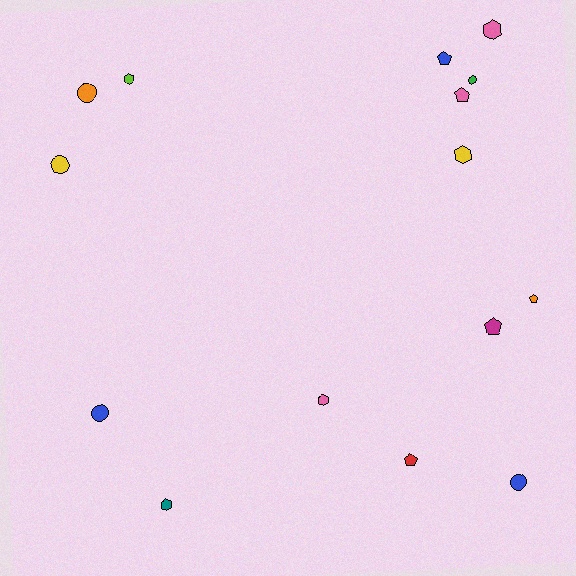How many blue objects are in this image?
There are 3 blue objects.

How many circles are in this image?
There are 5 circles.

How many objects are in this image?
There are 15 objects.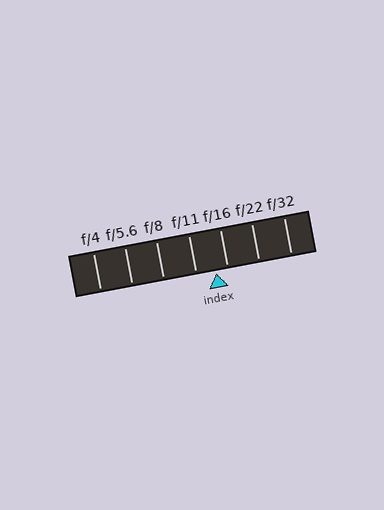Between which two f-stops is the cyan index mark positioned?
The index mark is between f/11 and f/16.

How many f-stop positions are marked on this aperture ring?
There are 7 f-stop positions marked.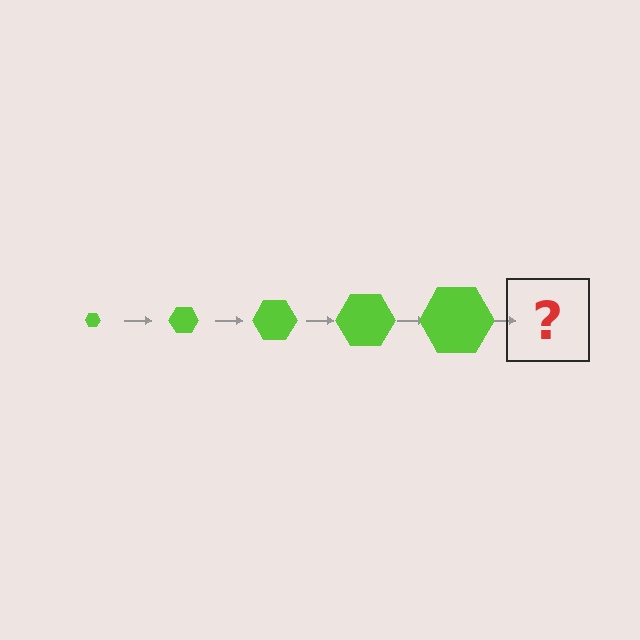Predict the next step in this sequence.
The next step is a lime hexagon, larger than the previous one.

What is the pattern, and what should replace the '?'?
The pattern is that the hexagon gets progressively larger each step. The '?' should be a lime hexagon, larger than the previous one.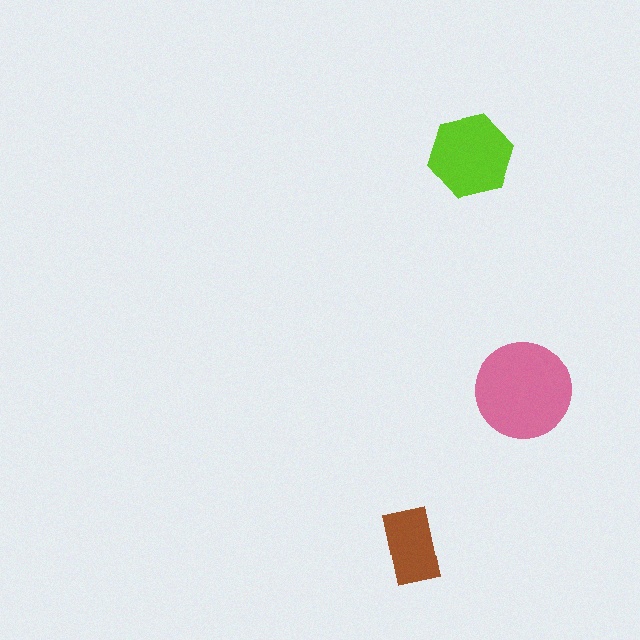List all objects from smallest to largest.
The brown rectangle, the lime hexagon, the pink circle.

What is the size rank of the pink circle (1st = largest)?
1st.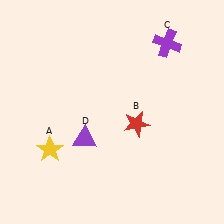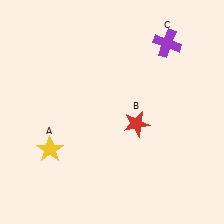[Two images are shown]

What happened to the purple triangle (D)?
The purple triangle (D) was removed in Image 2. It was in the bottom-left area of Image 1.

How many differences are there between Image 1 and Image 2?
There is 1 difference between the two images.